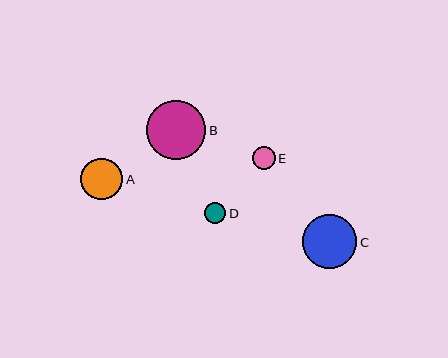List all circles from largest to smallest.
From largest to smallest: B, C, A, E, D.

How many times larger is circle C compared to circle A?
Circle C is approximately 1.3 times the size of circle A.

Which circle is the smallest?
Circle D is the smallest with a size of approximately 21 pixels.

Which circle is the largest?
Circle B is the largest with a size of approximately 59 pixels.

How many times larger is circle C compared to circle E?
Circle C is approximately 2.4 times the size of circle E.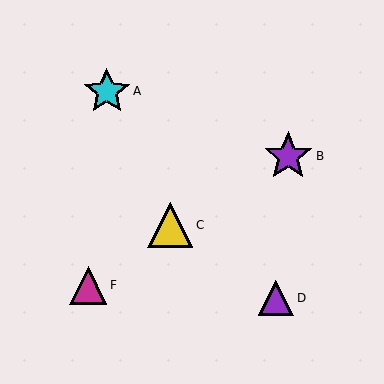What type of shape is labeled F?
Shape F is a magenta triangle.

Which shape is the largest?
The purple star (labeled B) is the largest.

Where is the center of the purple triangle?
The center of the purple triangle is at (276, 298).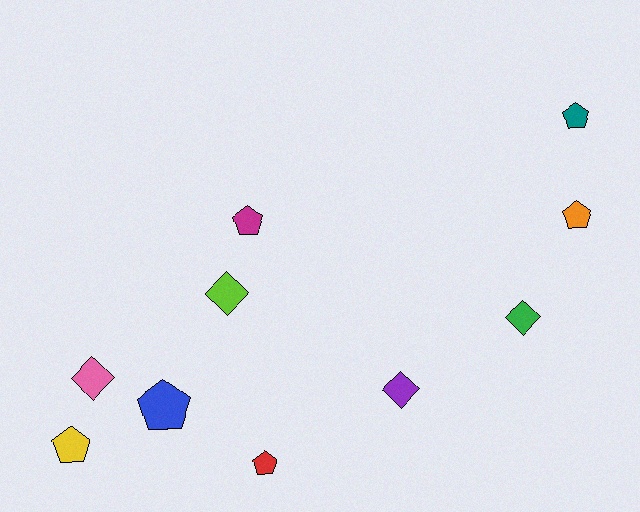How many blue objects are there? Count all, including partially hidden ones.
There is 1 blue object.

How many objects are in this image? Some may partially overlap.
There are 10 objects.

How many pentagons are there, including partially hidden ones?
There are 6 pentagons.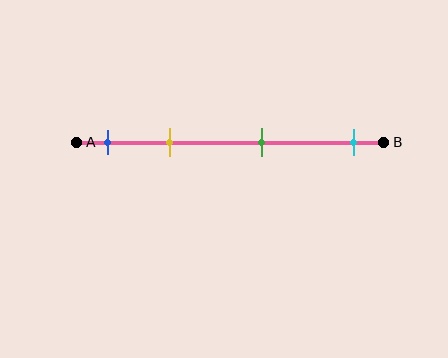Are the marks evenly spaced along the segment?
No, the marks are not evenly spaced.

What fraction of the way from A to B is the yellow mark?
The yellow mark is approximately 30% (0.3) of the way from A to B.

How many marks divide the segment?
There are 4 marks dividing the segment.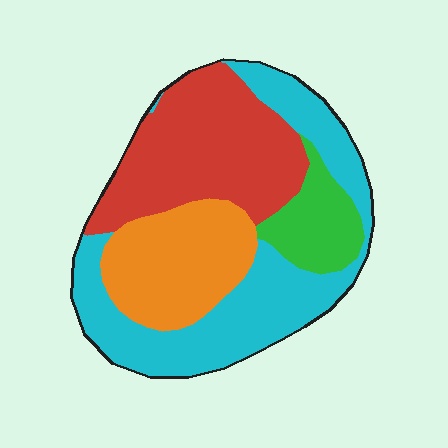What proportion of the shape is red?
Red covers around 30% of the shape.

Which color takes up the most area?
Cyan, at roughly 35%.